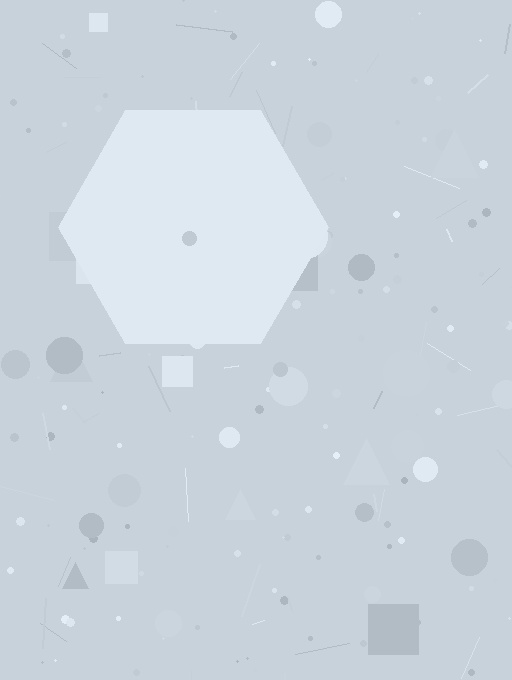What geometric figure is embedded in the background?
A hexagon is embedded in the background.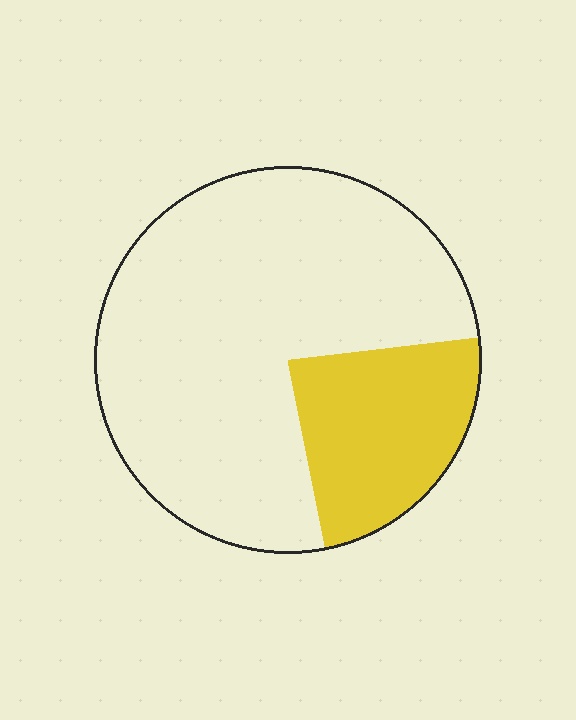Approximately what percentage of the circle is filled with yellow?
Approximately 25%.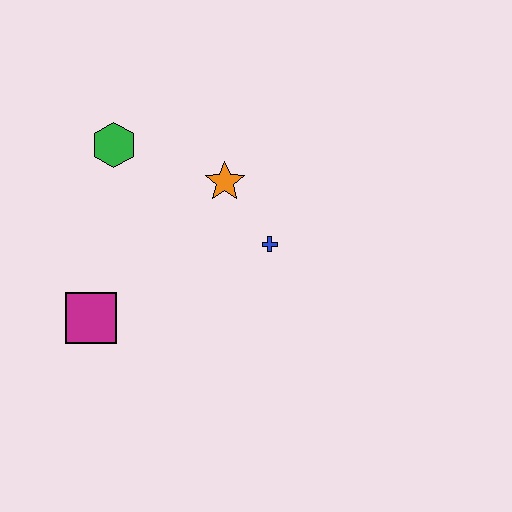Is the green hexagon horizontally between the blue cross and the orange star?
No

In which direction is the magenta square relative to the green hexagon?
The magenta square is below the green hexagon.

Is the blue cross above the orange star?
No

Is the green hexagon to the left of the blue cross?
Yes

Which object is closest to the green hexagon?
The orange star is closest to the green hexagon.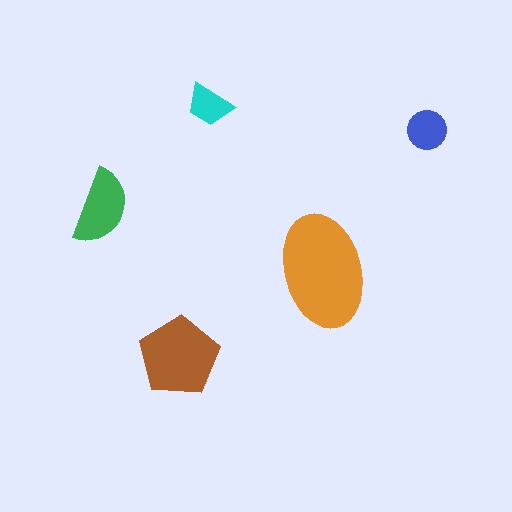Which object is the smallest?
The cyan trapezoid.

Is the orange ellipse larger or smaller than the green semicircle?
Larger.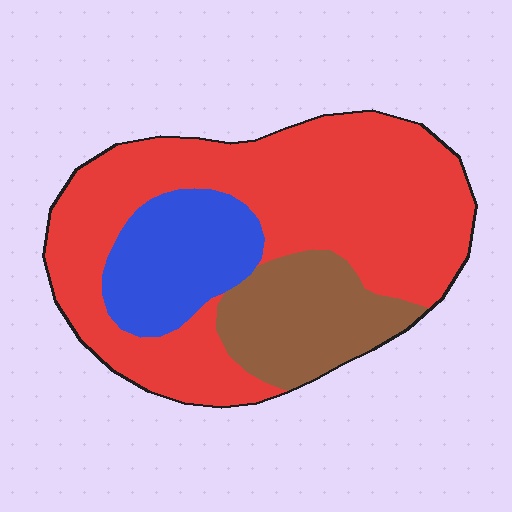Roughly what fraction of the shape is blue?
Blue covers about 20% of the shape.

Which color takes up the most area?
Red, at roughly 65%.